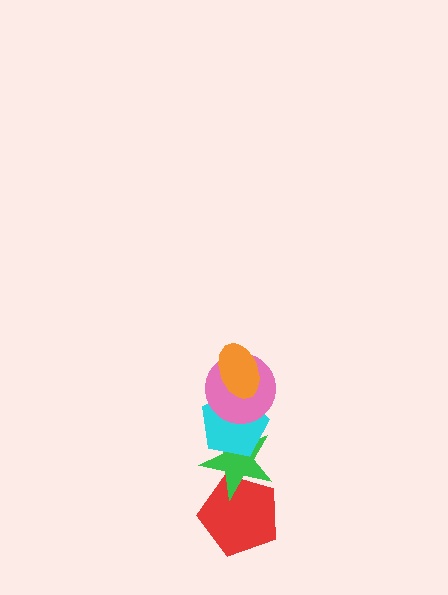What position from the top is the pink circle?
The pink circle is 2nd from the top.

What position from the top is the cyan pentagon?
The cyan pentagon is 3rd from the top.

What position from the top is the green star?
The green star is 4th from the top.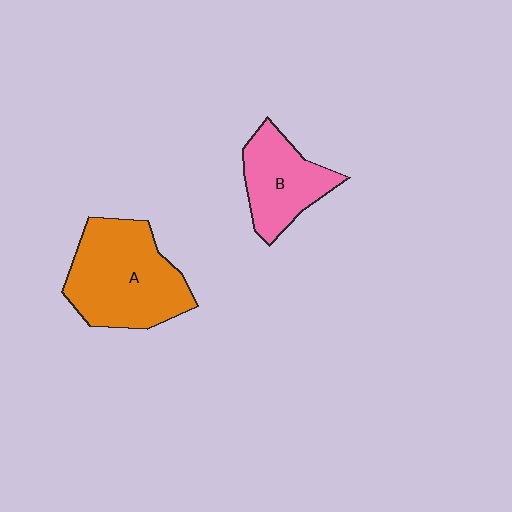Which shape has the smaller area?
Shape B (pink).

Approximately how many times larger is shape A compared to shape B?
Approximately 1.6 times.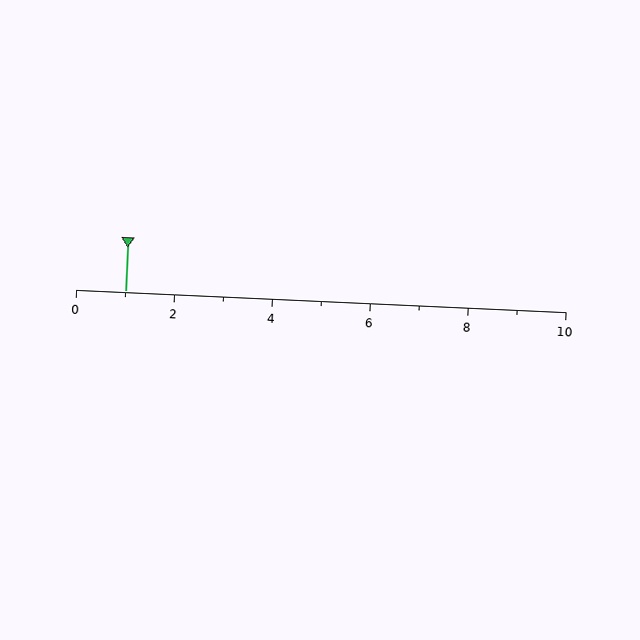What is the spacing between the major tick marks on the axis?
The major ticks are spaced 2 apart.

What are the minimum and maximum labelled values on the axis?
The axis runs from 0 to 10.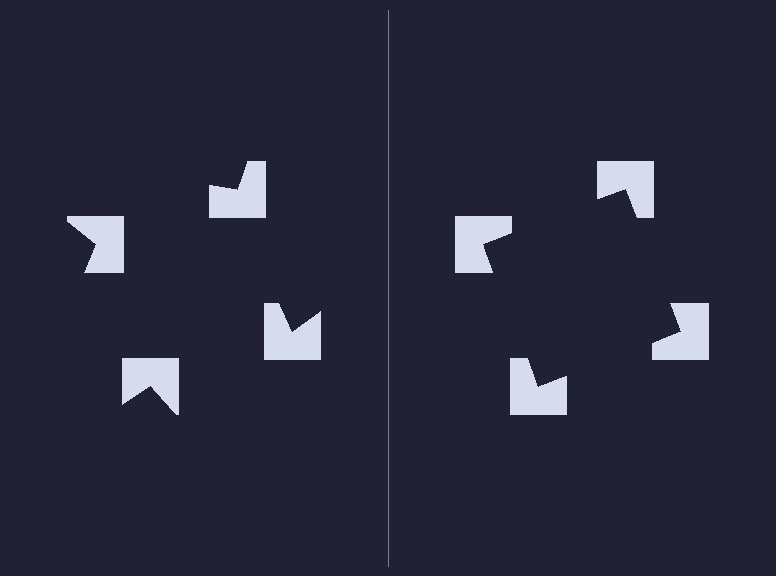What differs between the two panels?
The notched squares are positioned identically on both sides; only the wedge orientations differ. On the right they align to a square; on the left they are misaligned.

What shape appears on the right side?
An illusory square.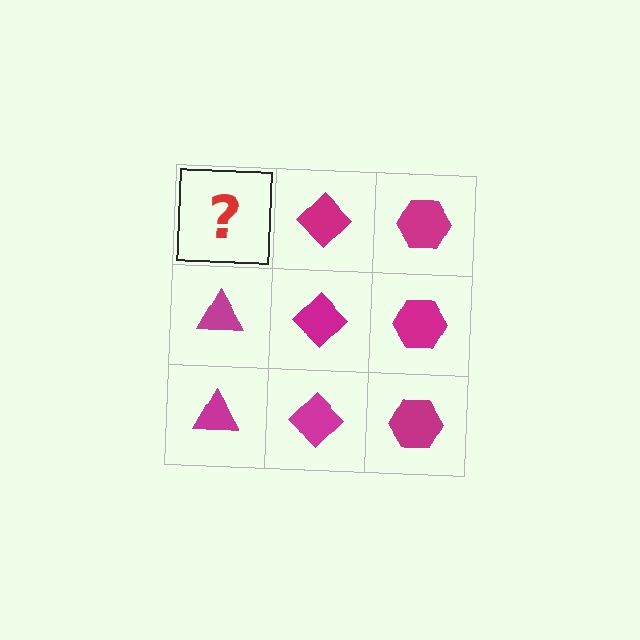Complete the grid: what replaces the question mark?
The question mark should be replaced with a magenta triangle.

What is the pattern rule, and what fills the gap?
The rule is that each column has a consistent shape. The gap should be filled with a magenta triangle.